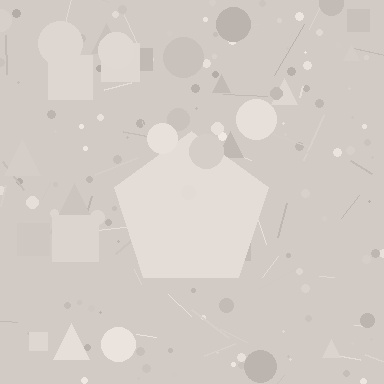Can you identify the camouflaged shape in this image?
The camouflaged shape is a pentagon.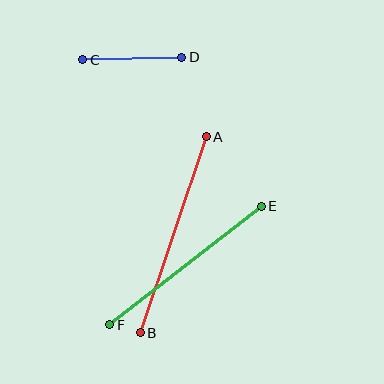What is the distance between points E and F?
The distance is approximately 192 pixels.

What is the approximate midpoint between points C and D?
The midpoint is at approximately (132, 58) pixels.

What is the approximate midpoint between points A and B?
The midpoint is at approximately (173, 235) pixels.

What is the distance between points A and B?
The distance is approximately 206 pixels.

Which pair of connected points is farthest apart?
Points A and B are farthest apart.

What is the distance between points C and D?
The distance is approximately 99 pixels.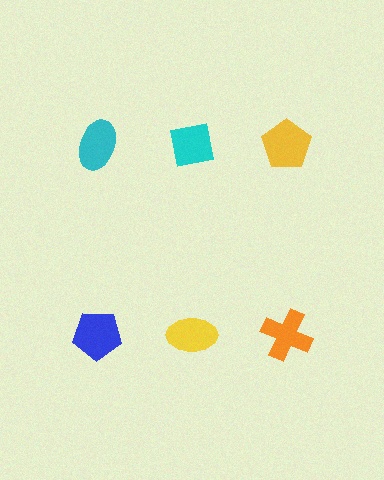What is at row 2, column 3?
An orange cross.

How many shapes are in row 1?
3 shapes.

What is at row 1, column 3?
A yellow pentagon.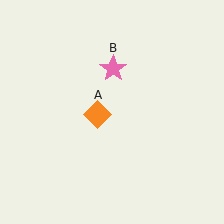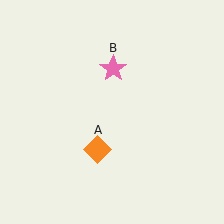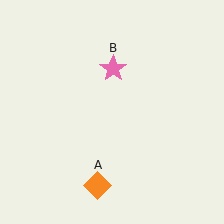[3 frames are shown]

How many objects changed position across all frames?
1 object changed position: orange diamond (object A).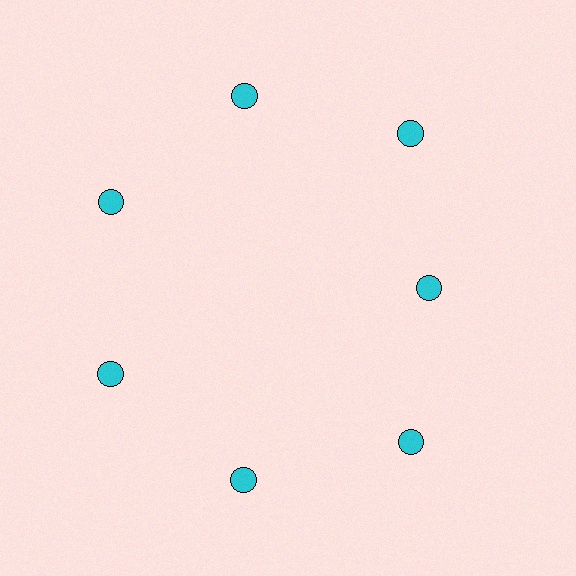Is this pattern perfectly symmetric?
No. The 7 cyan circles are arranged in a ring, but one element near the 3 o'clock position is pulled inward toward the center, breaking the 7-fold rotational symmetry.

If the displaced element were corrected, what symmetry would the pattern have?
It would have 7-fold rotational symmetry — the pattern would map onto itself every 51 degrees.